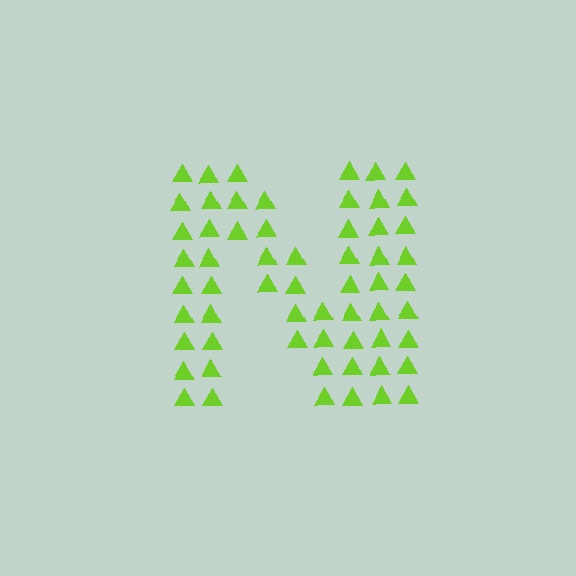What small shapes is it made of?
It is made of small triangles.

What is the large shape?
The large shape is the letter N.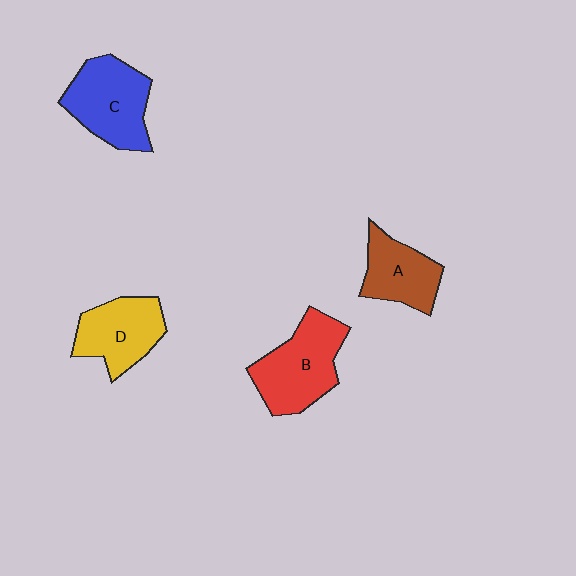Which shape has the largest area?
Shape B (red).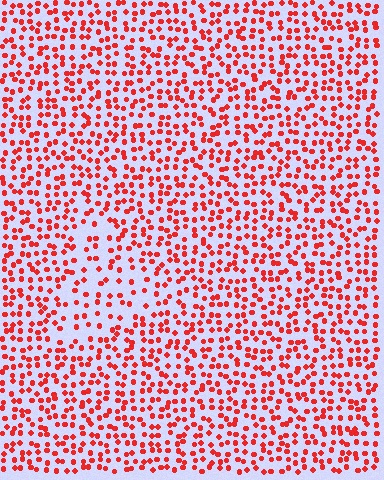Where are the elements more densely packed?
The elements are more densely packed outside the triangle boundary.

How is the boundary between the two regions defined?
The boundary is defined by a change in element density (approximately 1.8x ratio). All elements are the same color, size, and shape.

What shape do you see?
I see a triangle.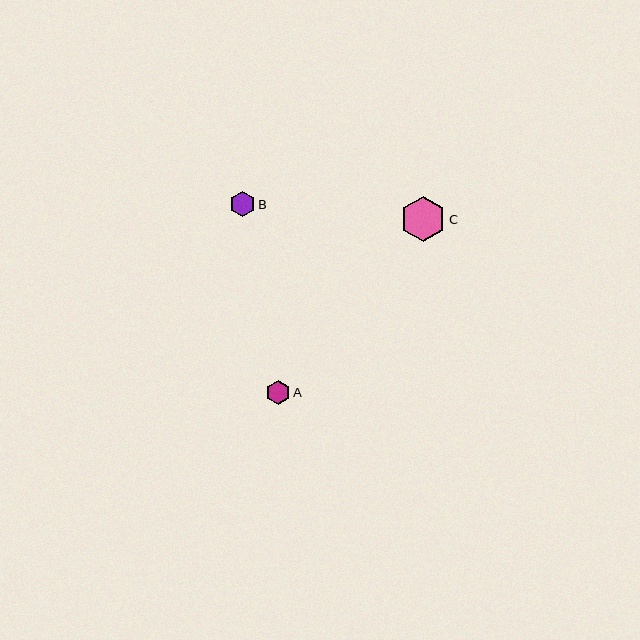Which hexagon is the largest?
Hexagon C is the largest with a size of approximately 45 pixels.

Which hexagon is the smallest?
Hexagon A is the smallest with a size of approximately 23 pixels.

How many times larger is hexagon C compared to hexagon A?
Hexagon C is approximately 1.9 times the size of hexagon A.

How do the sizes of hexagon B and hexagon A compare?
Hexagon B and hexagon A are approximately the same size.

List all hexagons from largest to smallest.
From largest to smallest: C, B, A.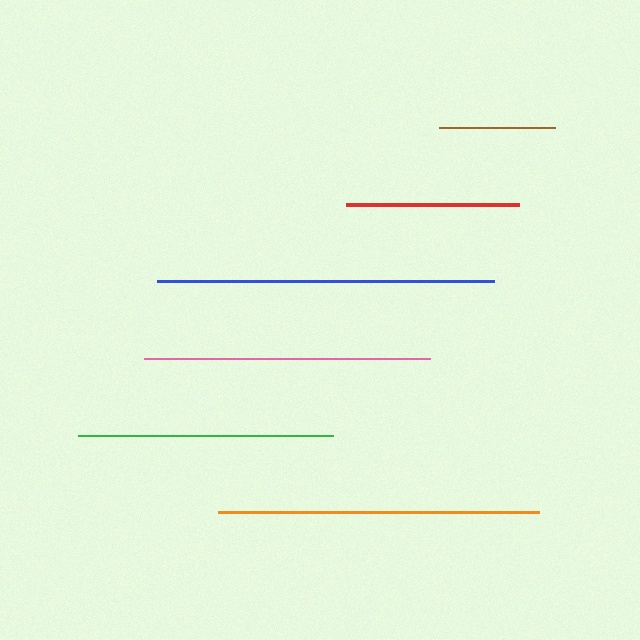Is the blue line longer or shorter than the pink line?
The blue line is longer than the pink line.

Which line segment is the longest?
The blue line is the longest at approximately 336 pixels.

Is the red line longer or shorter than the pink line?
The pink line is longer than the red line.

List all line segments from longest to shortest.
From longest to shortest: blue, orange, pink, green, red, brown.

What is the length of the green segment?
The green segment is approximately 255 pixels long.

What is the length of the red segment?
The red segment is approximately 173 pixels long.